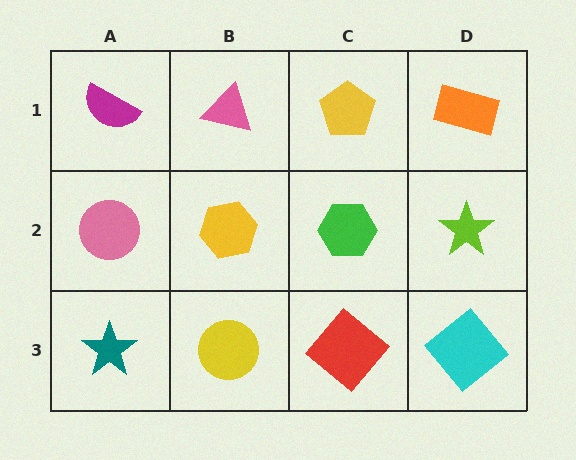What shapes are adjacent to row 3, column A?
A pink circle (row 2, column A), a yellow circle (row 3, column B).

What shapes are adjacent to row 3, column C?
A green hexagon (row 2, column C), a yellow circle (row 3, column B), a cyan diamond (row 3, column D).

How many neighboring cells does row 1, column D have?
2.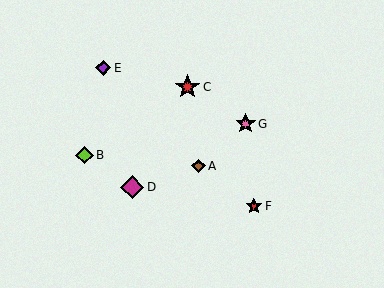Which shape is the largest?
The red star (labeled C) is the largest.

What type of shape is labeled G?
Shape G is a pink star.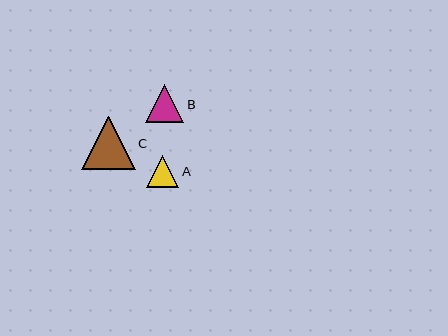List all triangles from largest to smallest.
From largest to smallest: C, B, A.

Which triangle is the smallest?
Triangle A is the smallest with a size of approximately 32 pixels.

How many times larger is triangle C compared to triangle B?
Triangle C is approximately 1.4 times the size of triangle B.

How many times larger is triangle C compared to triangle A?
Triangle C is approximately 1.7 times the size of triangle A.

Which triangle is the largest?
Triangle C is the largest with a size of approximately 54 pixels.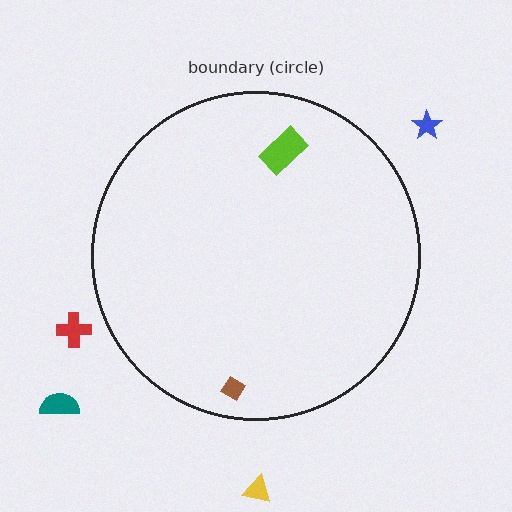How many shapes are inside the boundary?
2 inside, 4 outside.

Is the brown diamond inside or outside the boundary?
Inside.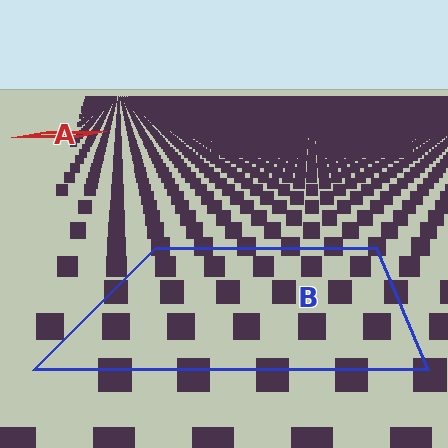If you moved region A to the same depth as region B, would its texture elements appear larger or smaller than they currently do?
They would appear larger. At a closer depth, the same texture elements are projected at a bigger on-screen size.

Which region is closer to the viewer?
Region B is closer. The texture elements there are larger and more spread out.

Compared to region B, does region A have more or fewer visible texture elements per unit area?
Region A has more texture elements per unit area — they are packed more densely because it is farther away.